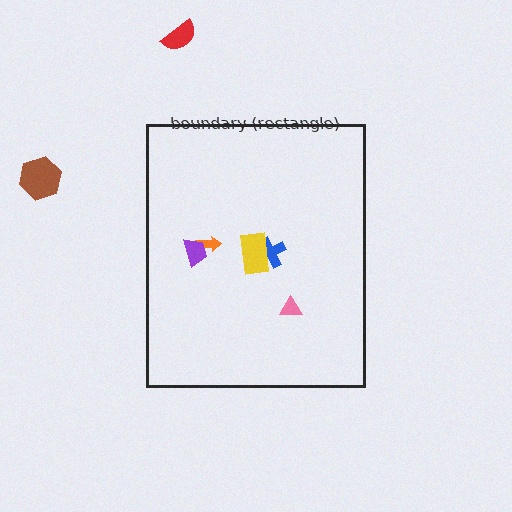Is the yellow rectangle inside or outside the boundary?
Inside.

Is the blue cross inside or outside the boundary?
Inside.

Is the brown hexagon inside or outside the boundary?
Outside.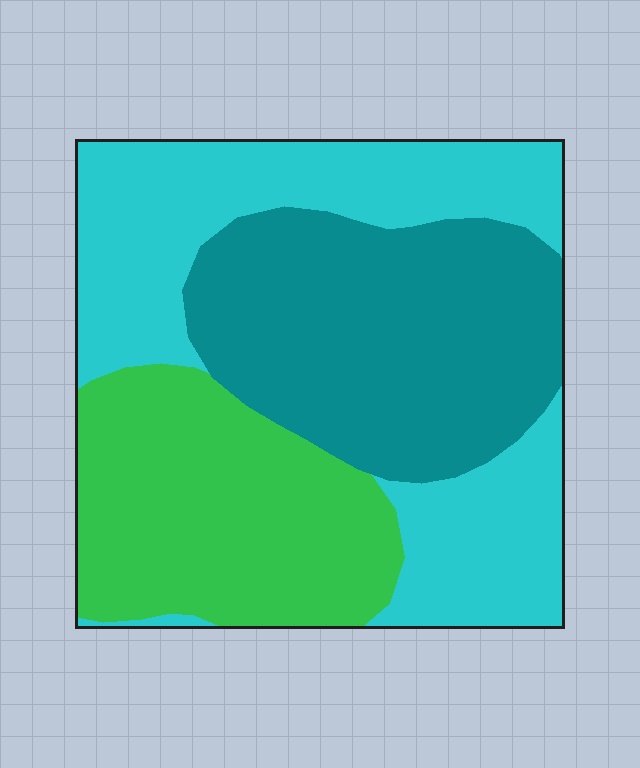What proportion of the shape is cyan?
Cyan covers around 35% of the shape.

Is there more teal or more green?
Teal.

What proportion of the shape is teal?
Teal covers about 35% of the shape.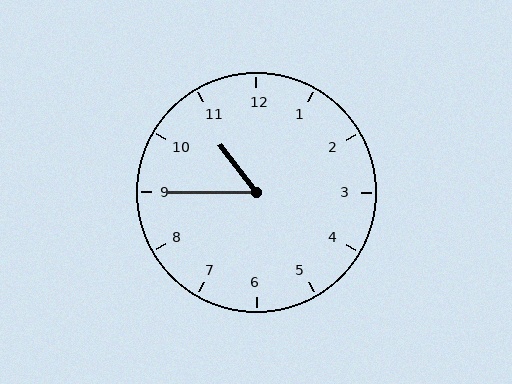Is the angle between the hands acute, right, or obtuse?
It is acute.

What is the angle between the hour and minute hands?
Approximately 52 degrees.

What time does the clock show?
10:45.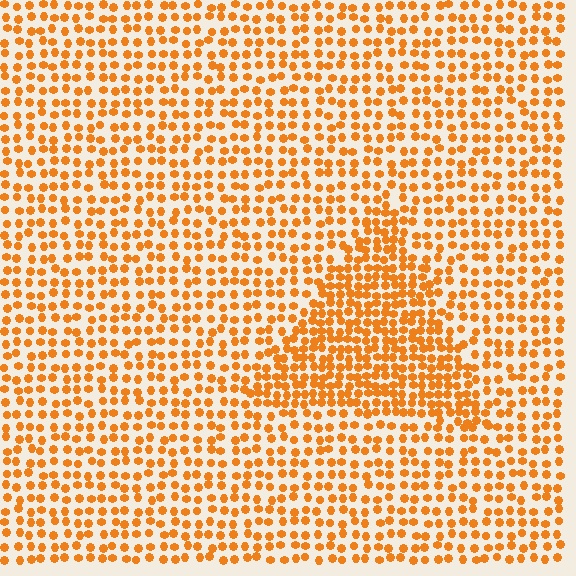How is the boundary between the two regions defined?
The boundary is defined by a change in element density (approximately 1.8x ratio). All elements are the same color, size, and shape.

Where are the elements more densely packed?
The elements are more densely packed inside the triangle boundary.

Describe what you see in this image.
The image contains small orange elements arranged at two different densities. A triangle-shaped region is visible where the elements are more densely packed than the surrounding area.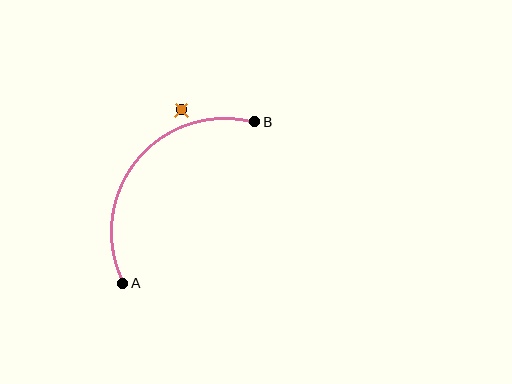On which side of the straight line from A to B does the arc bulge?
The arc bulges above and to the left of the straight line connecting A and B.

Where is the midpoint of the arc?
The arc midpoint is the point on the curve farthest from the straight line joining A and B. It sits above and to the left of that line.